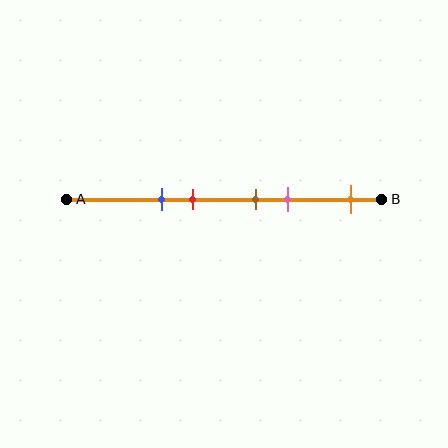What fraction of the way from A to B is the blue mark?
The blue mark is approximately 30% (0.3) of the way from A to B.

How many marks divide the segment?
There are 5 marks dividing the segment.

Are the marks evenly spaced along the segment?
No, the marks are not evenly spaced.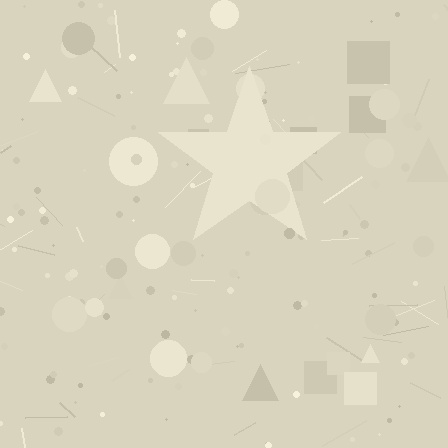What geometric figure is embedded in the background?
A star is embedded in the background.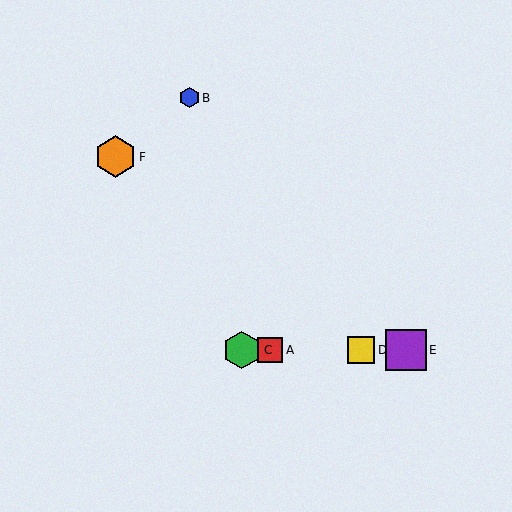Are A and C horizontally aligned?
Yes, both are at y≈350.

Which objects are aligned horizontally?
Objects A, C, D, E are aligned horizontally.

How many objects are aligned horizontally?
4 objects (A, C, D, E) are aligned horizontally.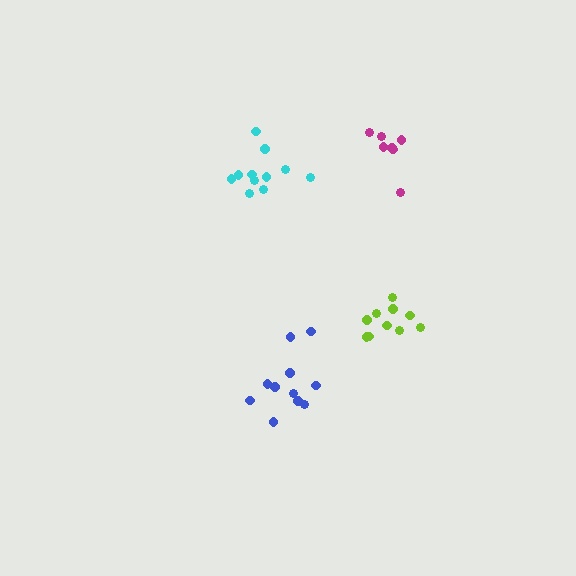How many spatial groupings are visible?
There are 4 spatial groupings.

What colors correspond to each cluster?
The clusters are colored: lime, blue, cyan, magenta.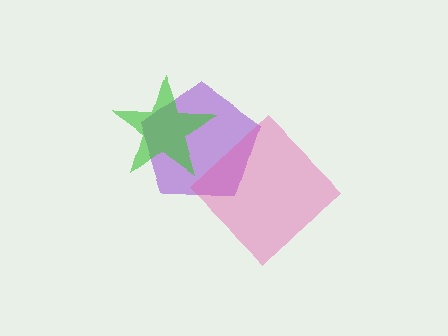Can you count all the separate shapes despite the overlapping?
Yes, there are 3 separate shapes.